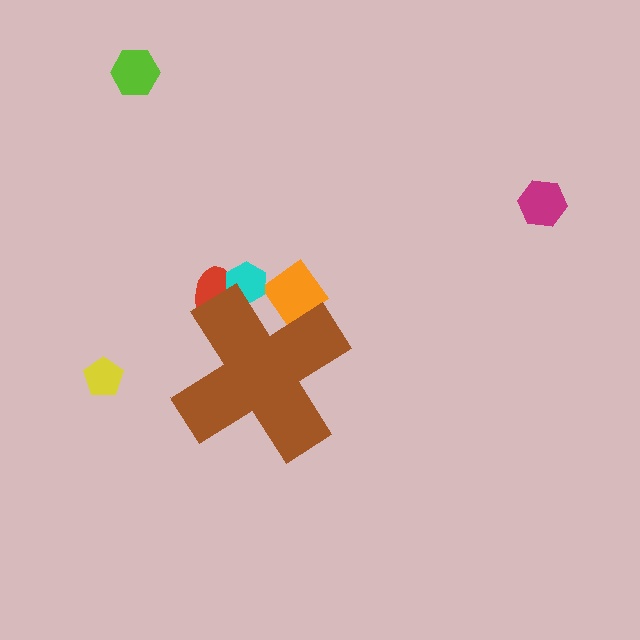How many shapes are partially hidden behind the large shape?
3 shapes are partially hidden.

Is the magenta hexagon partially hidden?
No, the magenta hexagon is fully visible.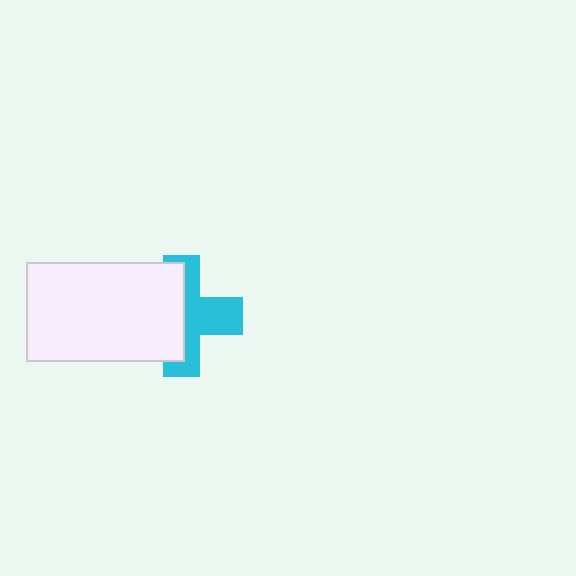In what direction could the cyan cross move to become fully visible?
The cyan cross could move right. That would shift it out from behind the white rectangle entirely.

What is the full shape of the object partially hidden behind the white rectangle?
The partially hidden object is a cyan cross.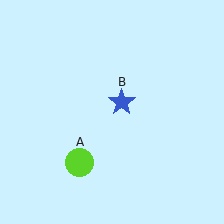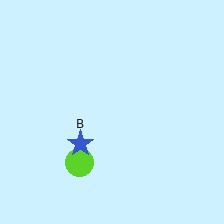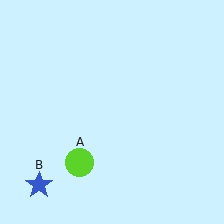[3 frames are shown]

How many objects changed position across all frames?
1 object changed position: blue star (object B).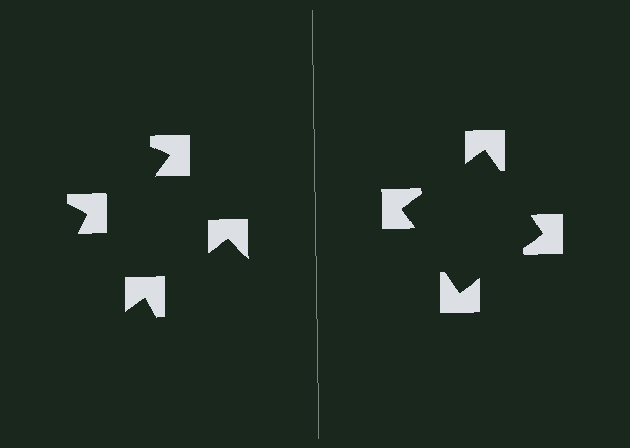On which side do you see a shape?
An illusory square appears on the right side. On the left side the wedge cuts are rotated, so no coherent shape forms.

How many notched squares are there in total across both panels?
8 — 4 on each side.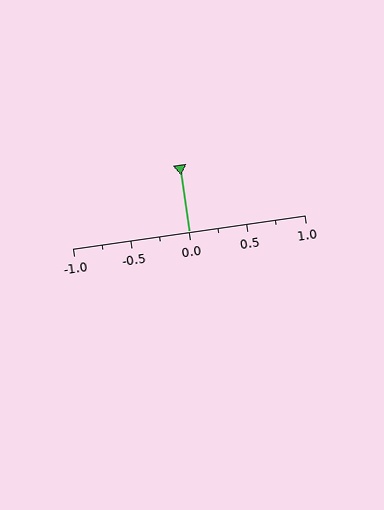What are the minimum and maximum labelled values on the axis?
The axis runs from -1.0 to 1.0.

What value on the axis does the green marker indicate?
The marker indicates approximately 0.